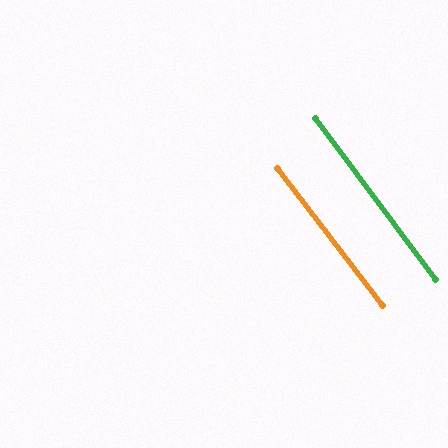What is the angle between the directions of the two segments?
Approximately 1 degree.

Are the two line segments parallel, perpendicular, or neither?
Parallel — their directions differ by only 0.8°.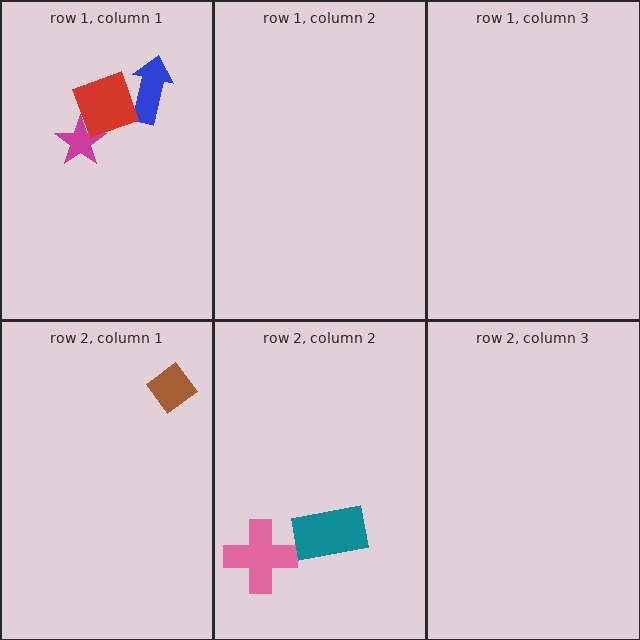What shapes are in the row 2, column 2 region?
The pink cross, the teal rectangle.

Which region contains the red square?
The row 1, column 1 region.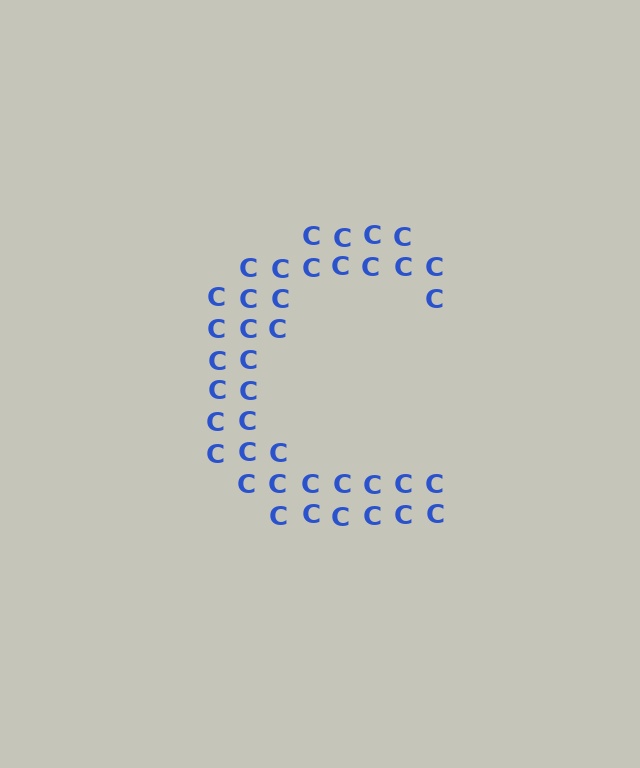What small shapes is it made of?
It is made of small letter C's.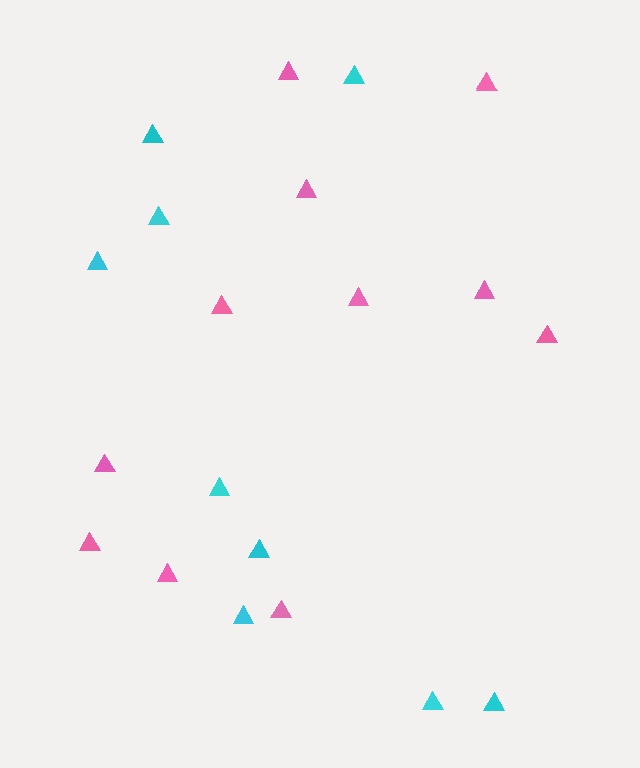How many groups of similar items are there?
There are 2 groups: one group of pink triangles (11) and one group of cyan triangles (9).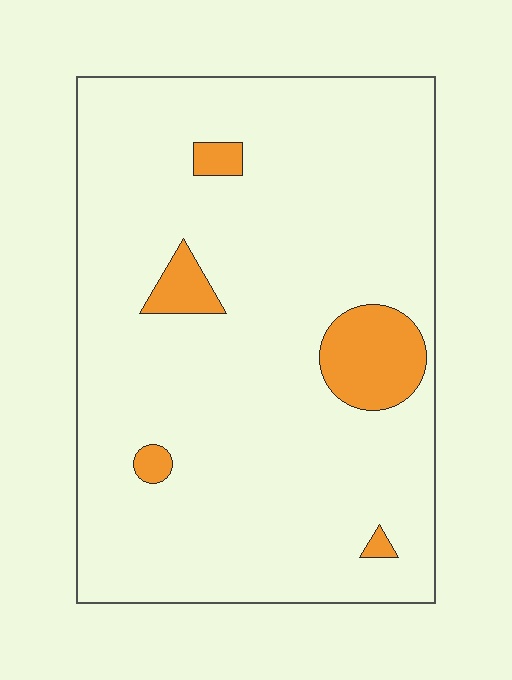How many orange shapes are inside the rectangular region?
5.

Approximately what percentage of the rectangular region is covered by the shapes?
Approximately 10%.